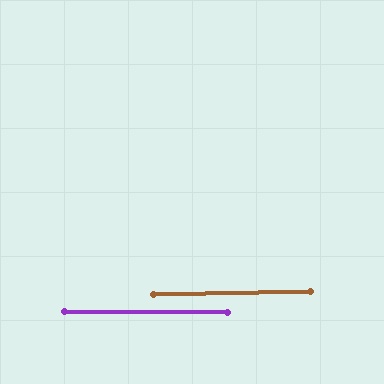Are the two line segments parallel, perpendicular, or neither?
Parallel — their directions differ by only 1.4°.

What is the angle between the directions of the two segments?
Approximately 1 degree.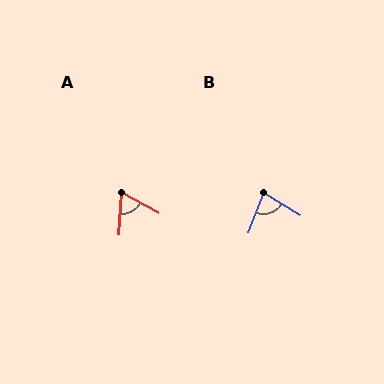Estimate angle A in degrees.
Approximately 65 degrees.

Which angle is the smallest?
A, at approximately 65 degrees.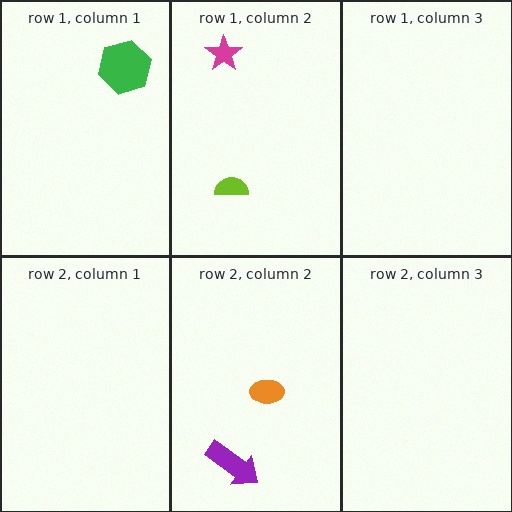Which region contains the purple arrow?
The row 2, column 2 region.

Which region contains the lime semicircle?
The row 1, column 2 region.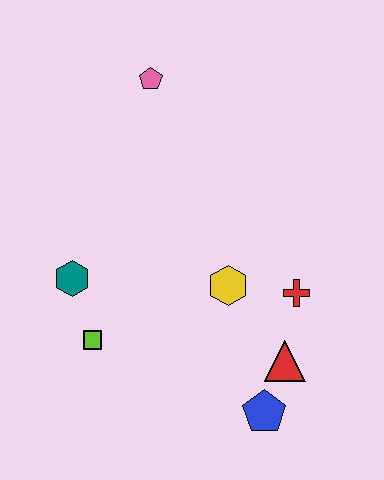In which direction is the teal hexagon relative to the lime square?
The teal hexagon is above the lime square.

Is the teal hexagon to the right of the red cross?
No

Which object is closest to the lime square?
The teal hexagon is closest to the lime square.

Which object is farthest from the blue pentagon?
The pink pentagon is farthest from the blue pentagon.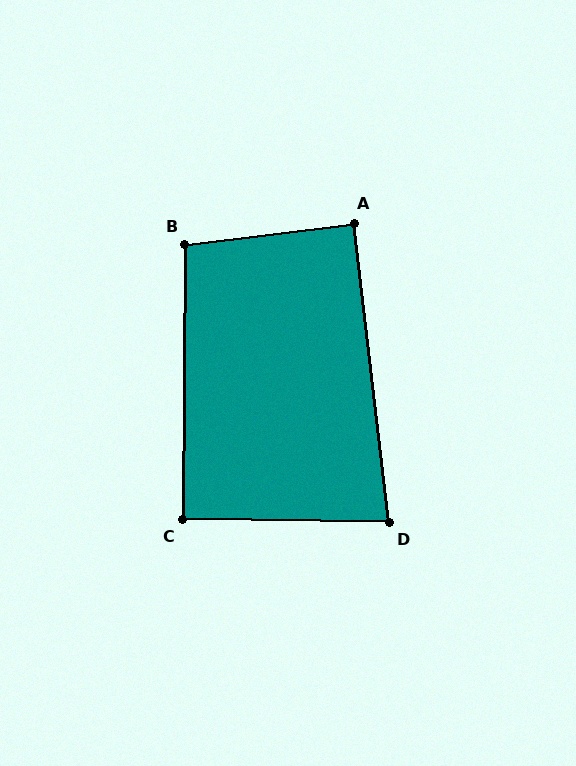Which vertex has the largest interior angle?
B, at approximately 97 degrees.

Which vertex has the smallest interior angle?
D, at approximately 83 degrees.